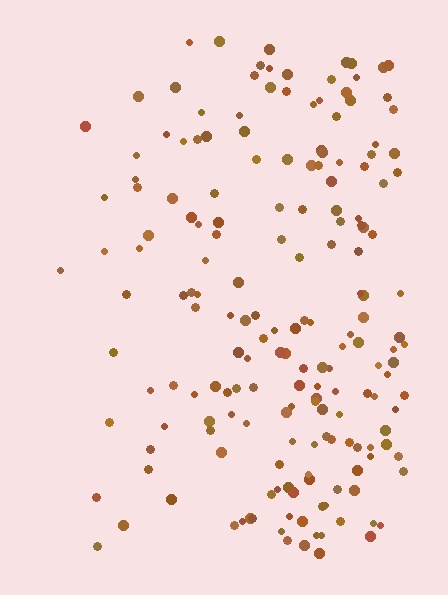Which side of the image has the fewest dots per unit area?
The left.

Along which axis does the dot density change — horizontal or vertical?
Horizontal.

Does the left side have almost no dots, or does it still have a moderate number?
Still a moderate number, just noticeably fewer than the right.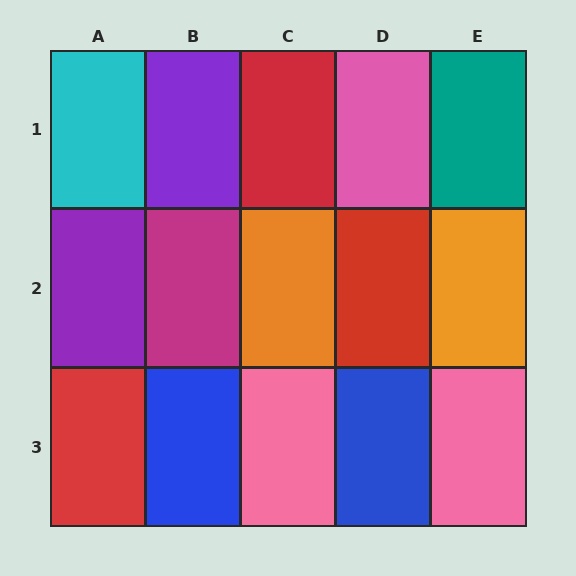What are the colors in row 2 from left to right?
Purple, magenta, orange, red, orange.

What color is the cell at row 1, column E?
Teal.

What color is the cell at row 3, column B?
Blue.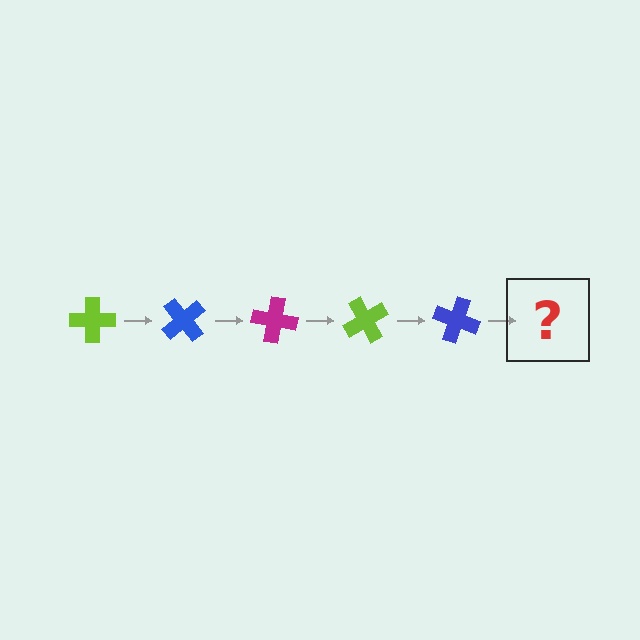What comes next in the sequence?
The next element should be a magenta cross, rotated 250 degrees from the start.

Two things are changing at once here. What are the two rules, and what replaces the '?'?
The two rules are that it rotates 50 degrees each step and the color cycles through lime, blue, and magenta. The '?' should be a magenta cross, rotated 250 degrees from the start.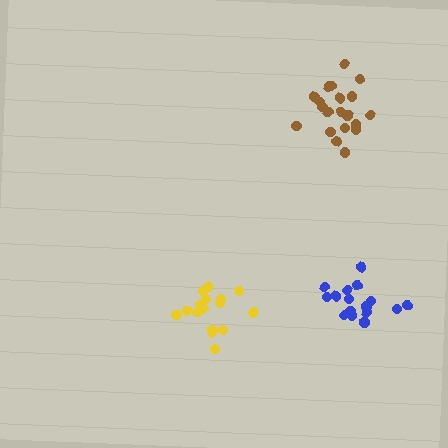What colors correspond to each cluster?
The clusters are colored: brown, yellow, blue.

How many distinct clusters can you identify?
There are 3 distinct clusters.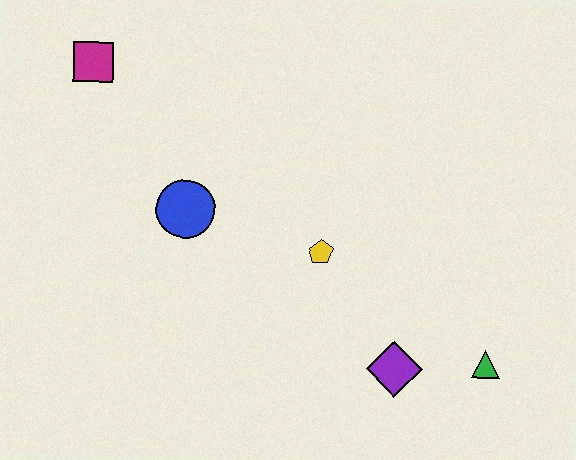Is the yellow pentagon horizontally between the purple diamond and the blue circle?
Yes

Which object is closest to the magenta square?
The blue circle is closest to the magenta square.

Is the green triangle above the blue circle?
No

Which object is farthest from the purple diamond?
The magenta square is farthest from the purple diamond.